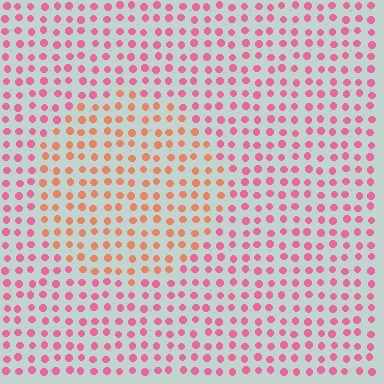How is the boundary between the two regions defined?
The boundary is defined purely by a slight shift in hue (about 40 degrees). Spacing, size, and orientation are identical on both sides.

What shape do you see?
I see a circle.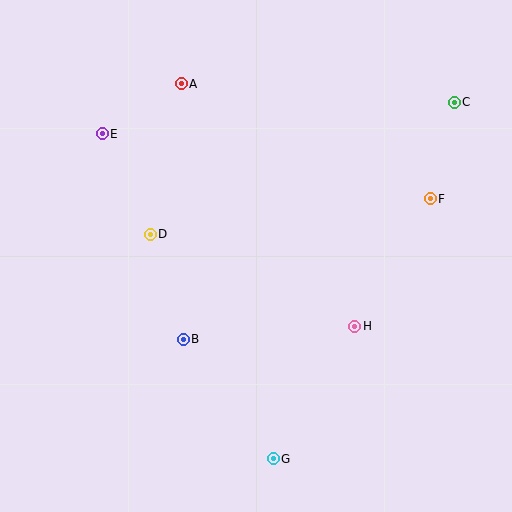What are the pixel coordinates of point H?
Point H is at (355, 326).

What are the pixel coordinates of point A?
Point A is at (181, 84).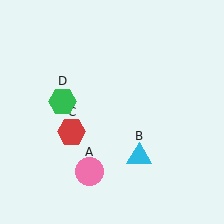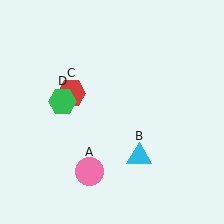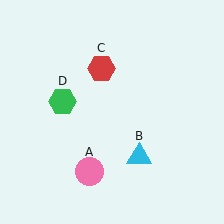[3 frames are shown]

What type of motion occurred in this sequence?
The red hexagon (object C) rotated clockwise around the center of the scene.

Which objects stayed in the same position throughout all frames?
Pink circle (object A) and cyan triangle (object B) and green hexagon (object D) remained stationary.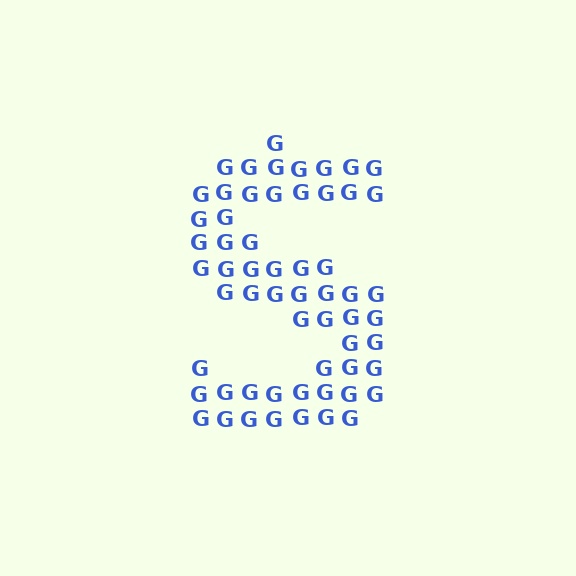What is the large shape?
The large shape is the letter S.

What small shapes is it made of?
It is made of small letter G's.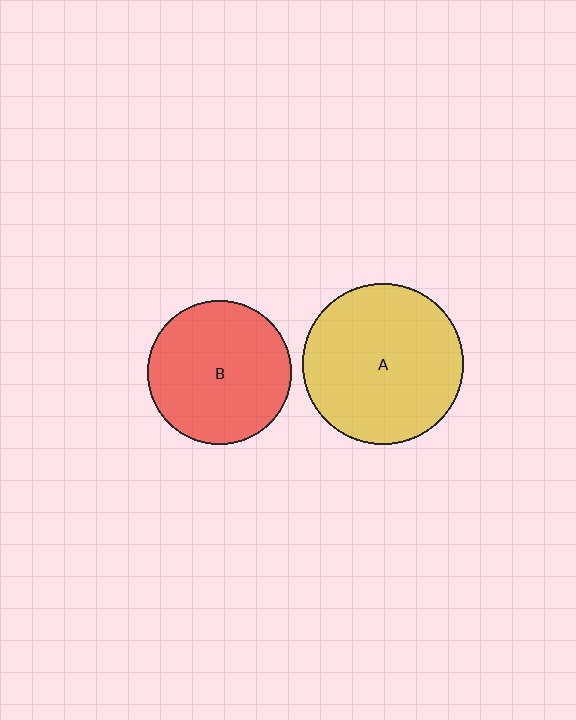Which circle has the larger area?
Circle A (yellow).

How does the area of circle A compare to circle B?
Approximately 1.2 times.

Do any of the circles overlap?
No, none of the circles overlap.